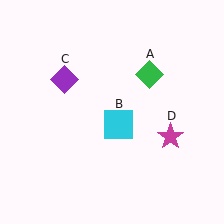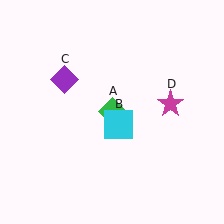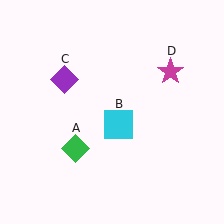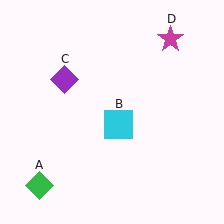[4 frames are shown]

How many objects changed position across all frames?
2 objects changed position: green diamond (object A), magenta star (object D).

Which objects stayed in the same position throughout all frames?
Cyan square (object B) and purple diamond (object C) remained stationary.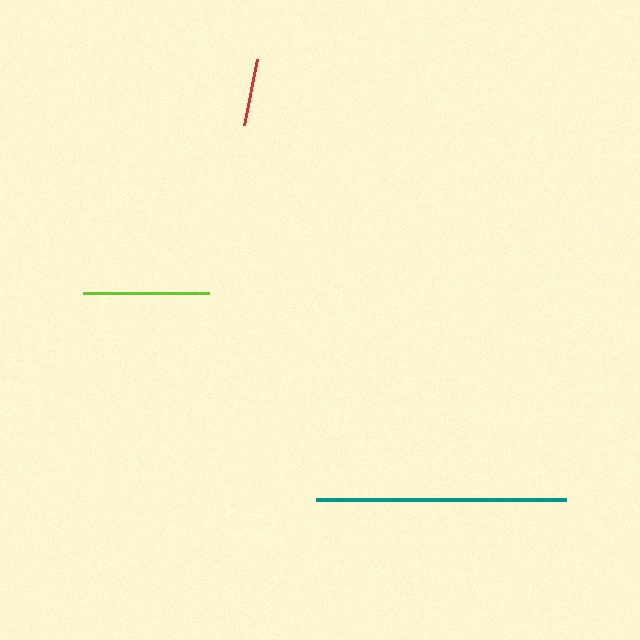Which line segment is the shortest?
The red line is the shortest at approximately 67 pixels.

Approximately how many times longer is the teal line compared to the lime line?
The teal line is approximately 2.0 times the length of the lime line.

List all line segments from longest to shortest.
From longest to shortest: teal, lime, red.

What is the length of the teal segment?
The teal segment is approximately 250 pixels long.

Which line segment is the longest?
The teal line is the longest at approximately 250 pixels.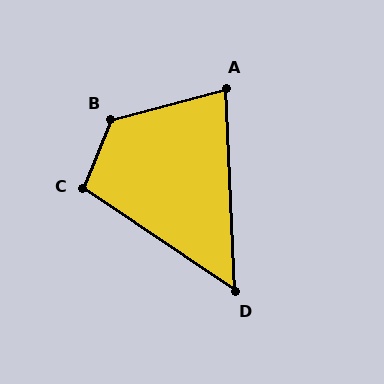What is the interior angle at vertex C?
Approximately 102 degrees (obtuse).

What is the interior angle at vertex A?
Approximately 78 degrees (acute).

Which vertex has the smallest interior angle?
D, at approximately 53 degrees.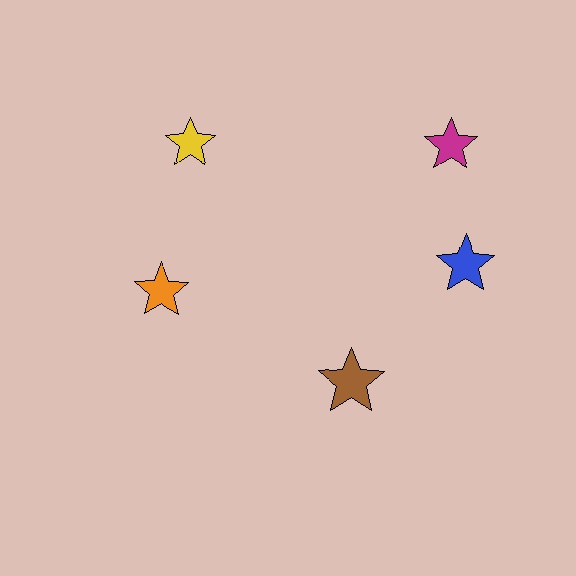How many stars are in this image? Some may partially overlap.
There are 5 stars.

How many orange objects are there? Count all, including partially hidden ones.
There is 1 orange object.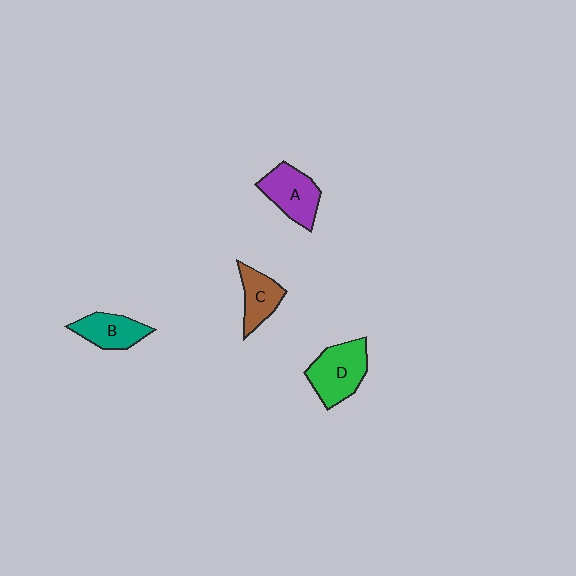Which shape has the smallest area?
Shape C (brown).